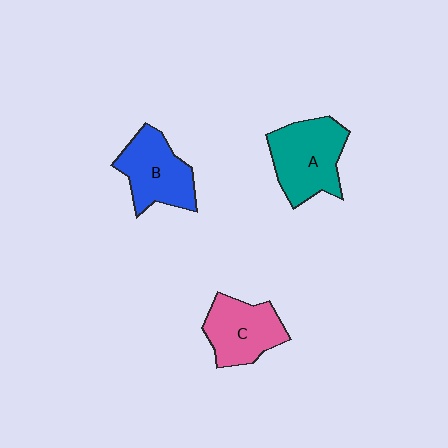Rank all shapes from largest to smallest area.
From largest to smallest: A (teal), B (blue), C (pink).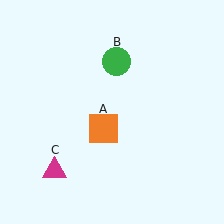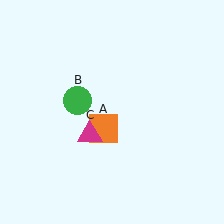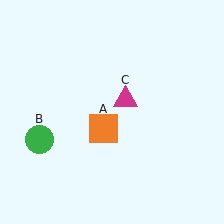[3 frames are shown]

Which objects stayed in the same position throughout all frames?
Orange square (object A) remained stationary.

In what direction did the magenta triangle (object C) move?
The magenta triangle (object C) moved up and to the right.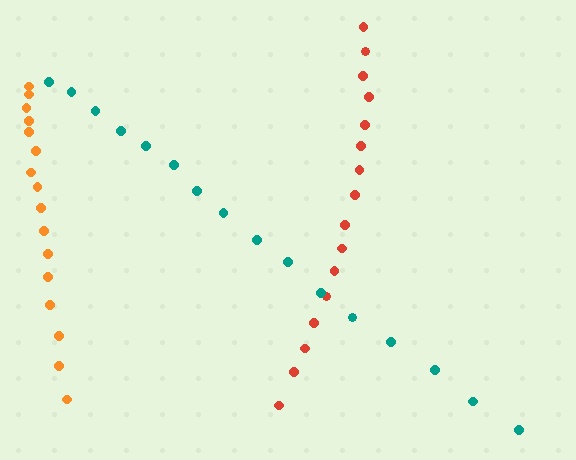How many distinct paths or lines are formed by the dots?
There are 3 distinct paths.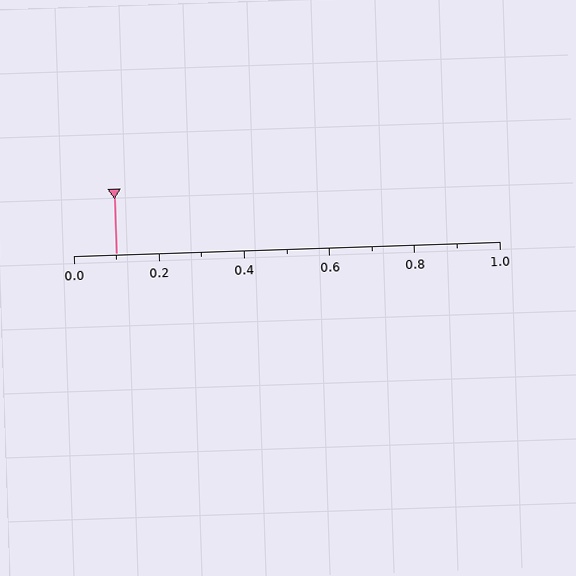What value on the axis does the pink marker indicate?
The marker indicates approximately 0.1.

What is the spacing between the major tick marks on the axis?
The major ticks are spaced 0.2 apart.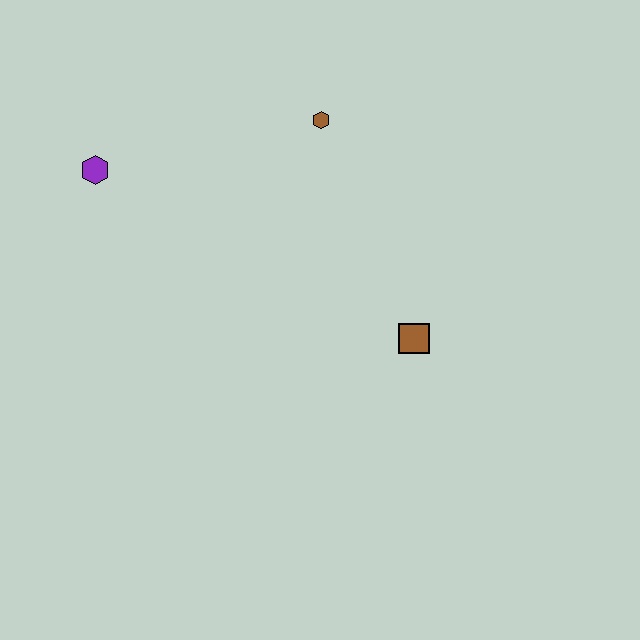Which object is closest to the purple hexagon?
The brown hexagon is closest to the purple hexagon.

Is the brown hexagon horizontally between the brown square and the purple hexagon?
Yes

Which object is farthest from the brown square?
The purple hexagon is farthest from the brown square.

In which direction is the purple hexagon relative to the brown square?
The purple hexagon is to the left of the brown square.